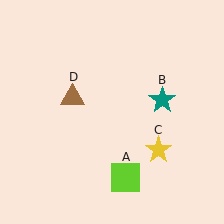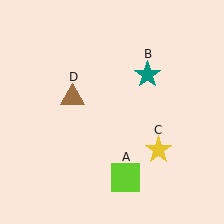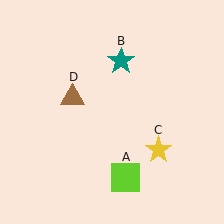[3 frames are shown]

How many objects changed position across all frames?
1 object changed position: teal star (object B).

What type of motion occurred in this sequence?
The teal star (object B) rotated counterclockwise around the center of the scene.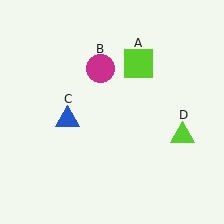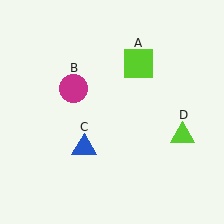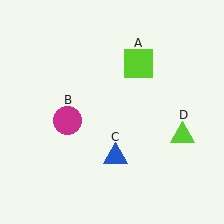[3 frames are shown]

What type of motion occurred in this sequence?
The magenta circle (object B), blue triangle (object C) rotated counterclockwise around the center of the scene.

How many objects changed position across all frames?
2 objects changed position: magenta circle (object B), blue triangle (object C).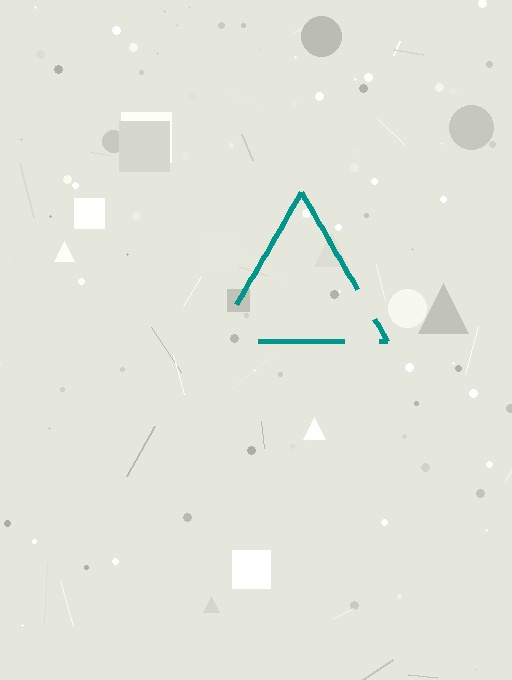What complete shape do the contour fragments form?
The contour fragments form a triangle.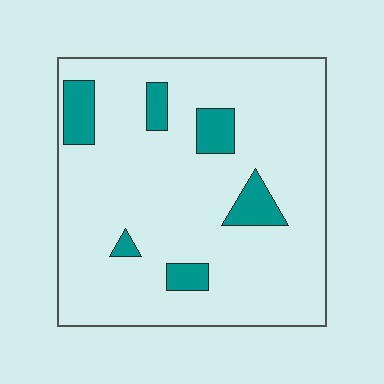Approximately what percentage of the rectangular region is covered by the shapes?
Approximately 10%.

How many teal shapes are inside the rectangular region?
6.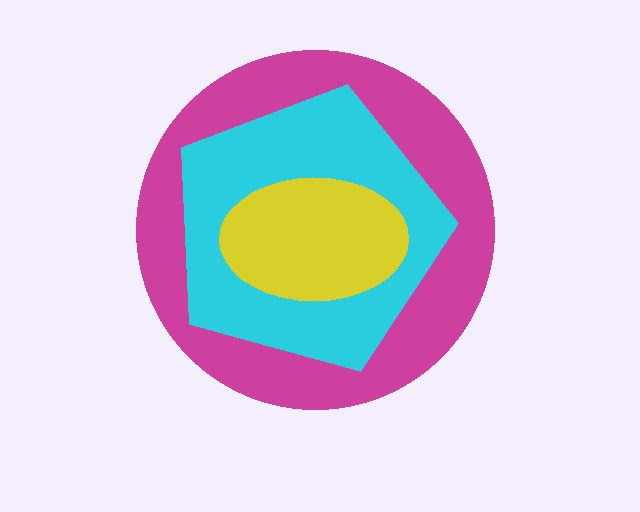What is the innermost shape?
The yellow ellipse.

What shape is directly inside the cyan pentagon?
The yellow ellipse.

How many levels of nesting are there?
3.